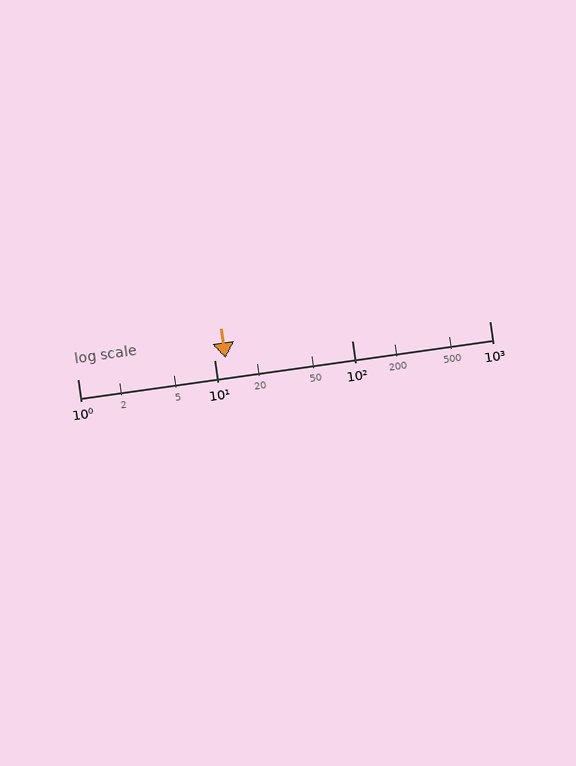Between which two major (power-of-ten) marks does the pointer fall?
The pointer is between 10 and 100.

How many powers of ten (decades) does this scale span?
The scale spans 3 decades, from 1 to 1000.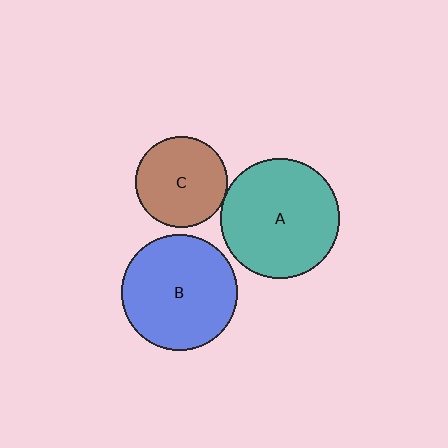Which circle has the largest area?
Circle A (teal).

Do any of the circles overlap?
No, none of the circles overlap.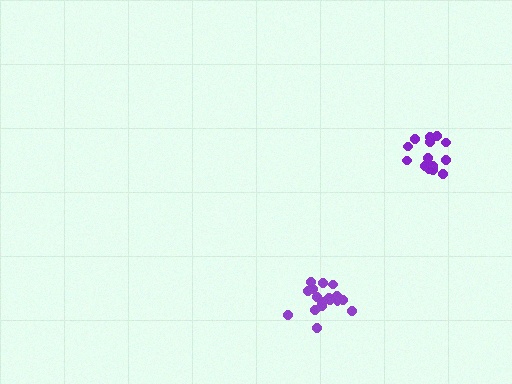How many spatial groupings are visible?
There are 2 spatial groupings.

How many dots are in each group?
Group 1: 15 dots, Group 2: 17 dots (32 total).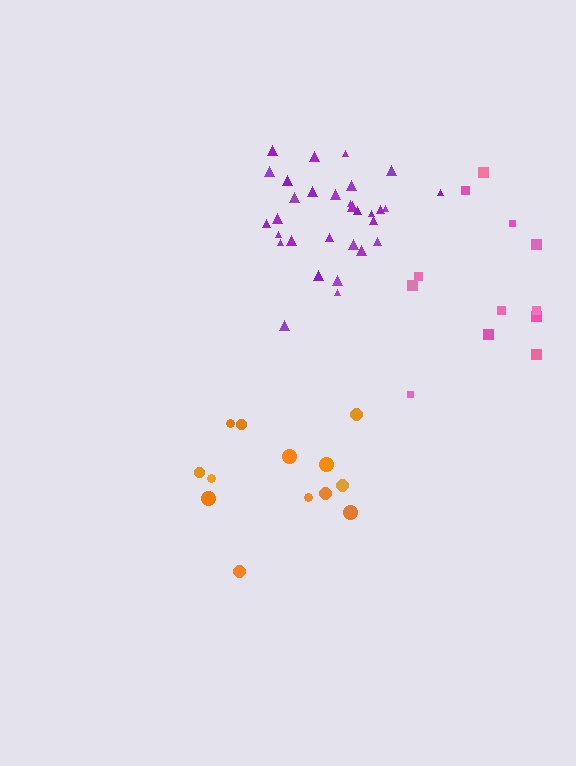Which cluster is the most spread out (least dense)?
Pink.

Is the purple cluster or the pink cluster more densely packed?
Purple.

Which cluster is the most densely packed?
Purple.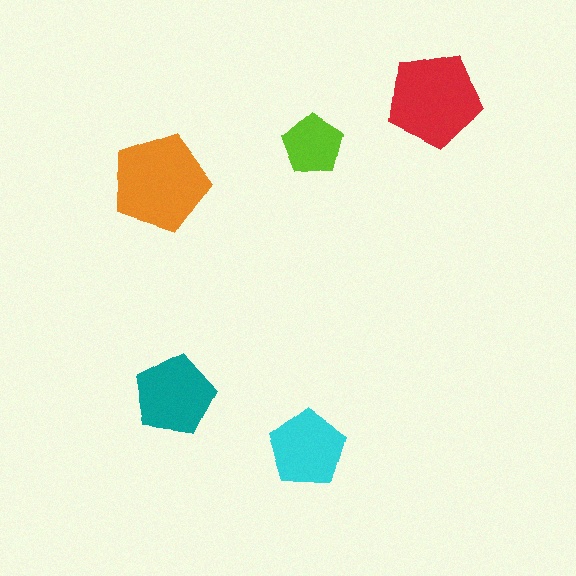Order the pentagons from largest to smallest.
the orange one, the red one, the teal one, the cyan one, the lime one.